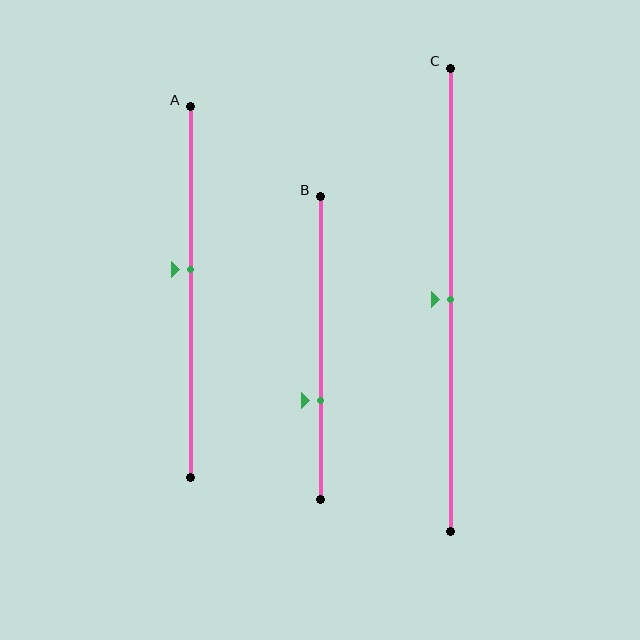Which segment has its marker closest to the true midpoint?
Segment C has its marker closest to the true midpoint.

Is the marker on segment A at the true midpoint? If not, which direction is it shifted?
No, the marker on segment A is shifted upward by about 6% of the segment length.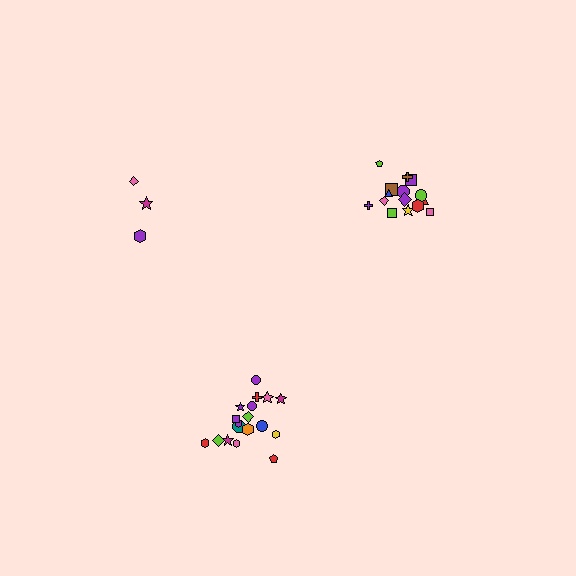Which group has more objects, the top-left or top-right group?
The top-right group.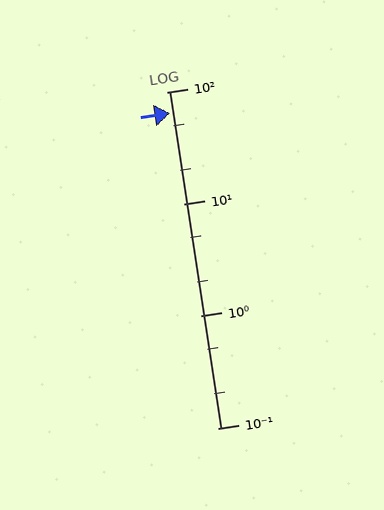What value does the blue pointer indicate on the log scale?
The pointer indicates approximately 64.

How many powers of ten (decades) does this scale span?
The scale spans 3 decades, from 0.1 to 100.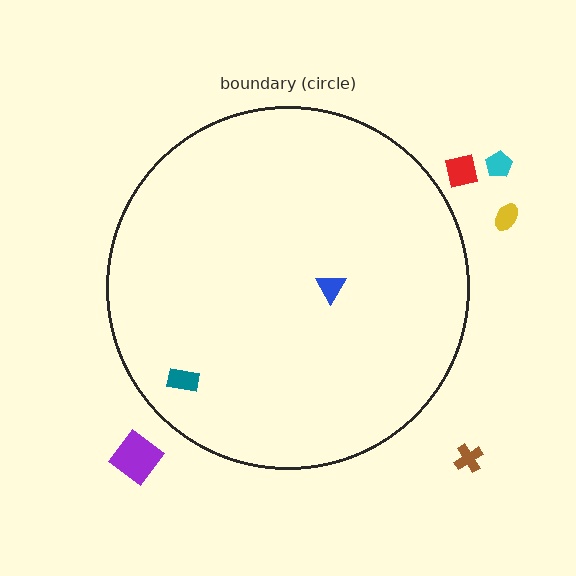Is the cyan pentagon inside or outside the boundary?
Outside.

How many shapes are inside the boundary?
2 inside, 5 outside.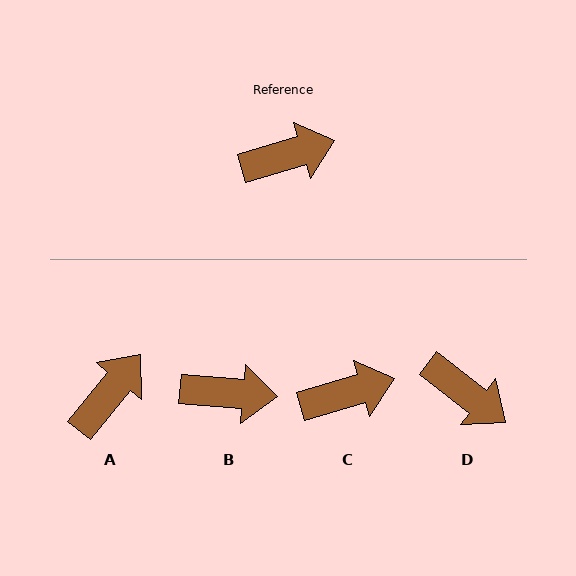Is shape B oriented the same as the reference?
No, it is off by about 21 degrees.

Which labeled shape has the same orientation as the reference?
C.